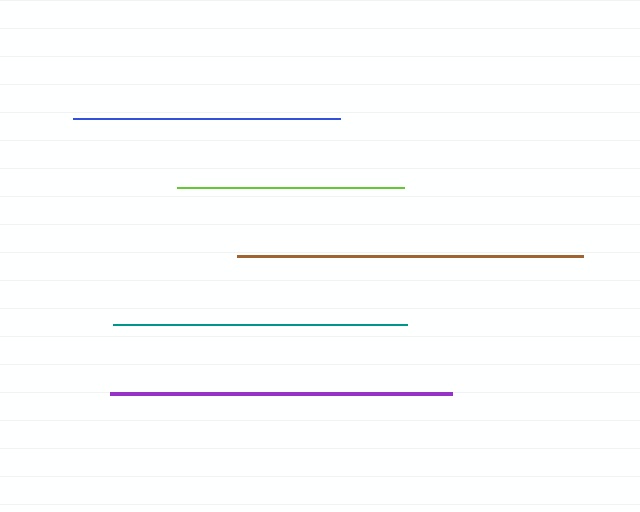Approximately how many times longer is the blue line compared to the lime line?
The blue line is approximately 1.2 times the length of the lime line.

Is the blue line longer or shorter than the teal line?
The teal line is longer than the blue line.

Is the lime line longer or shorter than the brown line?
The brown line is longer than the lime line.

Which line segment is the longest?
The brown line is the longest at approximately 345 pixels.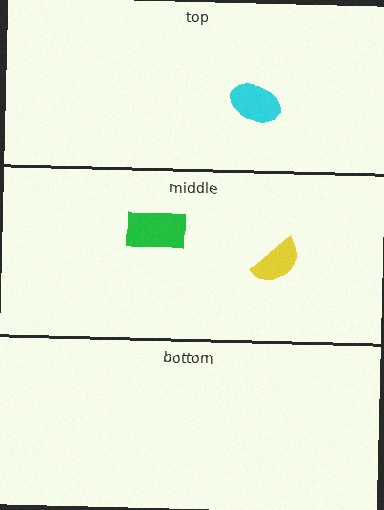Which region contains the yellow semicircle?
The middle region.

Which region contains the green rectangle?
The middle region.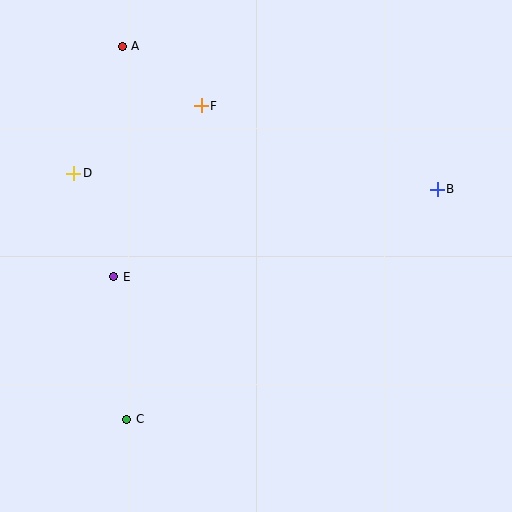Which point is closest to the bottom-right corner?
Point B is closest to the bottom-right corner.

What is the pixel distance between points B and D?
The distance between B and D is 364 pixels.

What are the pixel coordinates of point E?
Point E is at (114, 277).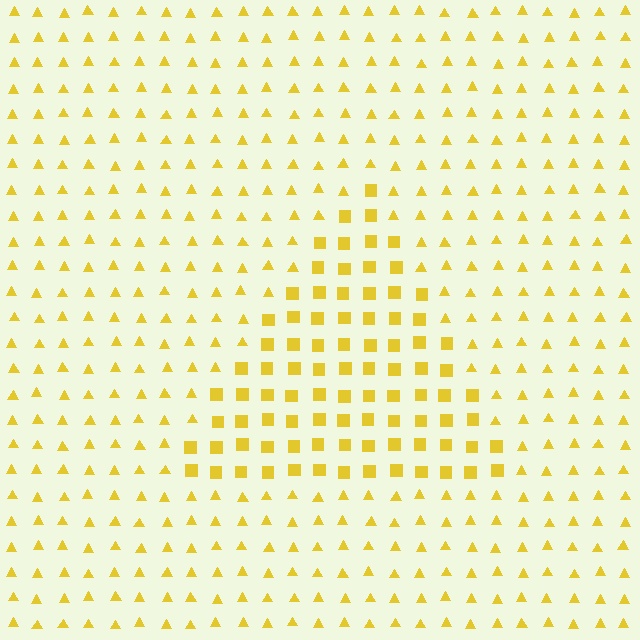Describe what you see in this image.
The image is filled with small yellow elements arranged in a uniform grid. A triangle-shaped region contains squares, while the surrounding area contains triangles. The boundary is defined purely by the change in element shape.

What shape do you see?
I see a triangle.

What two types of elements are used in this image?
The image uses squares inside the triangle region and triangles outside it.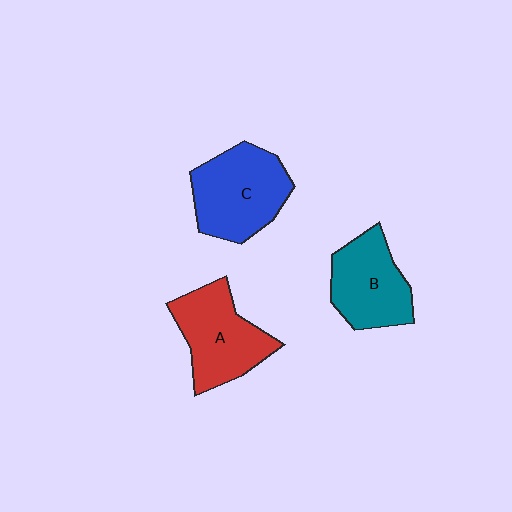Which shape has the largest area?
Shape C (blue).